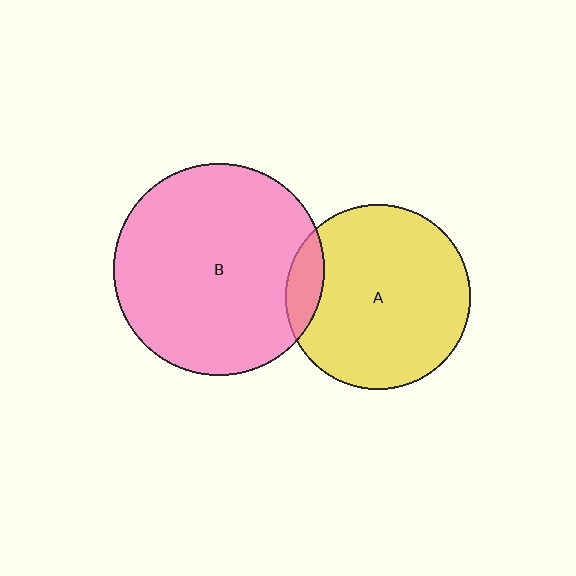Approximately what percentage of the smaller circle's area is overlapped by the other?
Approximately 10%.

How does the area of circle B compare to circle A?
Approximately 1.3 times.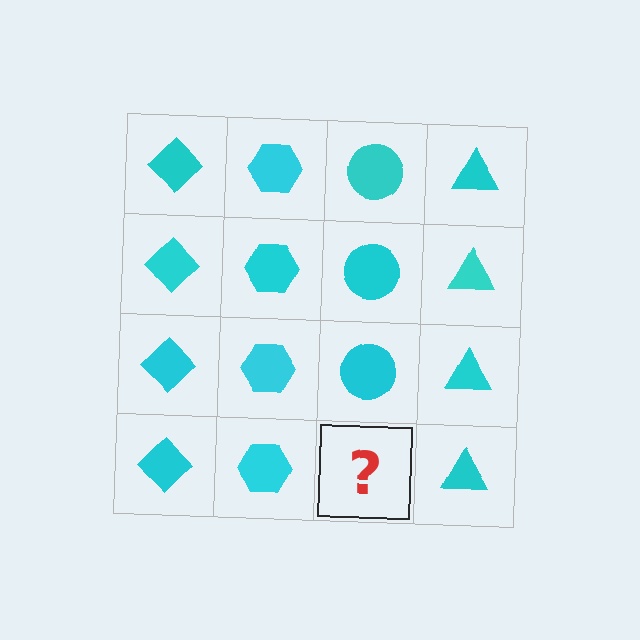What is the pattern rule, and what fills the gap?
The rule is that each column has a consistent shape. The gap should be filled with a cyan circle.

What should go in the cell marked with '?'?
The missing cell should contain a cyan circle.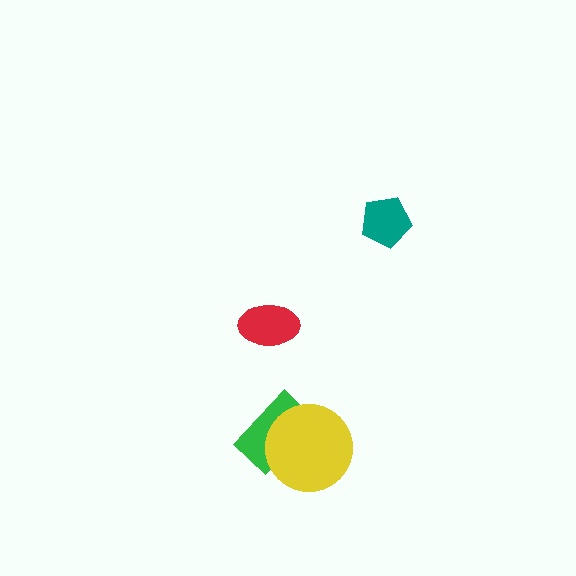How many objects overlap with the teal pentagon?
0 objects overlap with the teal pentagon.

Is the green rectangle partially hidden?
Yes, it is partially covered by another shape.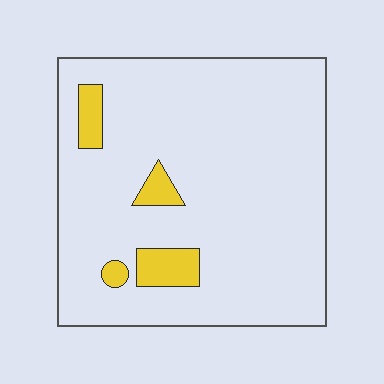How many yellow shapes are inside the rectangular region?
4.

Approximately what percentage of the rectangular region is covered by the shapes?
Approximately 10%.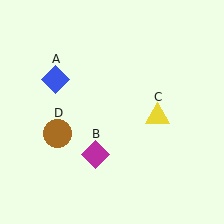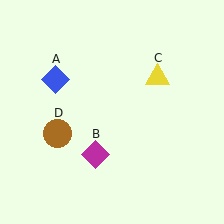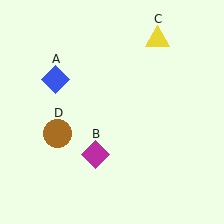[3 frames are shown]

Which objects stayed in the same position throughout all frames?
Blue diamond (object A) and magenta diamond (object B) and brown circle (object D) remained stationary.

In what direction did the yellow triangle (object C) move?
The yellow triangle (object C) moved up.